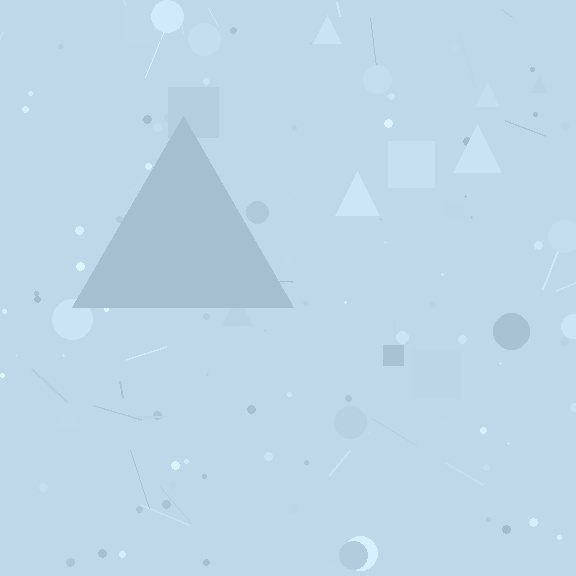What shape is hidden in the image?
A triangle is hidden in the image.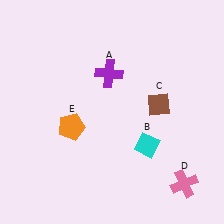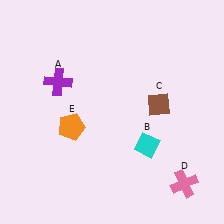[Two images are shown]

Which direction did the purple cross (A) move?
The purple cross (A) moved left.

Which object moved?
The purple cross (A) moved left.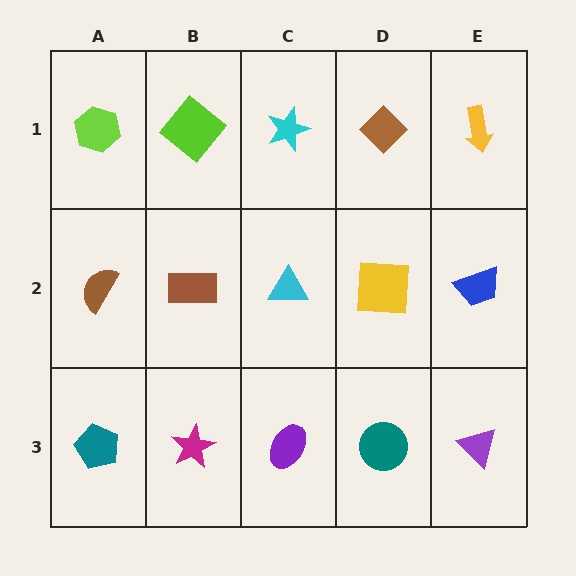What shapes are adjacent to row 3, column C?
A cyan triangle (row 2, column C), a magenta star (row 3, column B), a teal circle (row 3, column D).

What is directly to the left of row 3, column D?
A purple ellipse.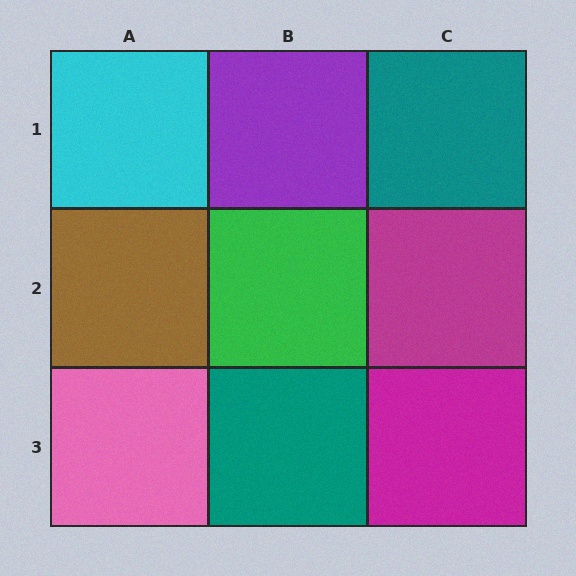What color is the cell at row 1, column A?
Cyan.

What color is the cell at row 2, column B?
Green.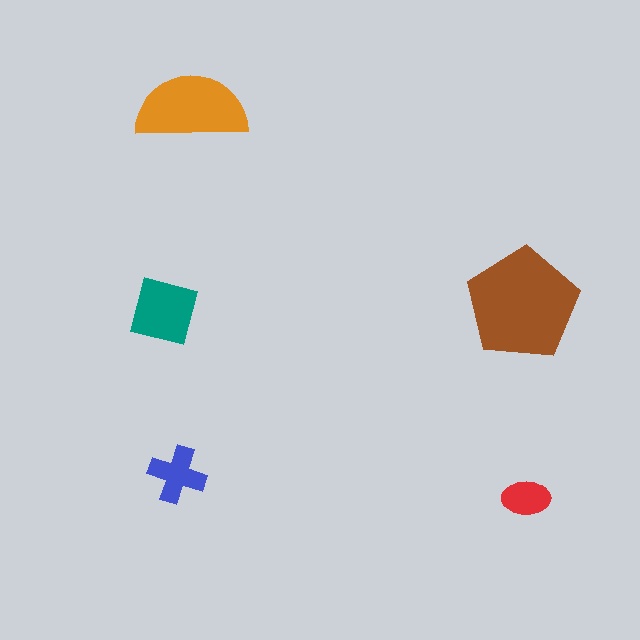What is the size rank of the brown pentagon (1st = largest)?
1st.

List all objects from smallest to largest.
The red ellipse, the blue cross, the teal square, the orange semicircle, the brown pentagon.